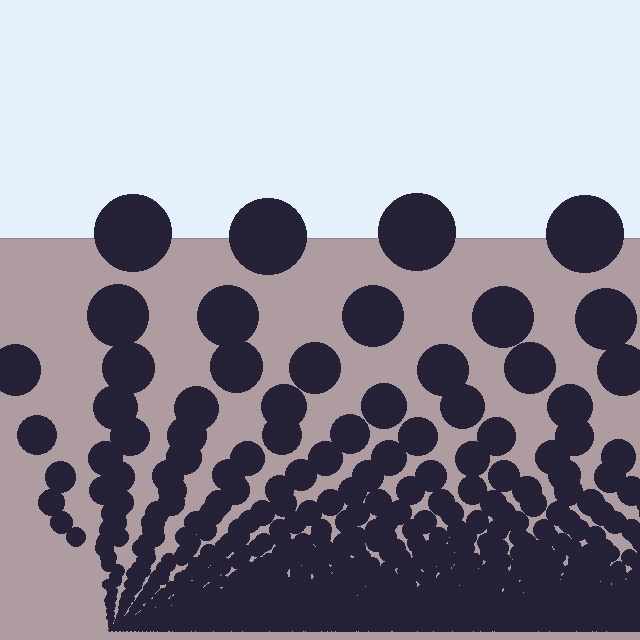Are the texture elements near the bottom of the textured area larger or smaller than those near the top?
Smaller. The gradient is inverted — elements near the bottom are smaller and denser.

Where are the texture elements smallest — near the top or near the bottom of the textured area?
Near the bottom.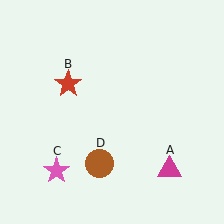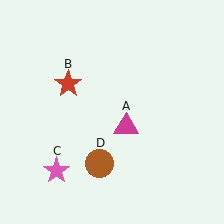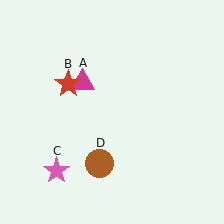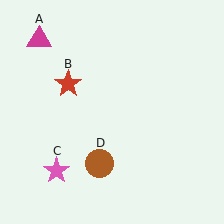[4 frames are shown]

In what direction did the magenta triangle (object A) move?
The magenta triangle (object A) moved up and to the left.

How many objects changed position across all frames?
1 object changed position: magenta triangle (object A).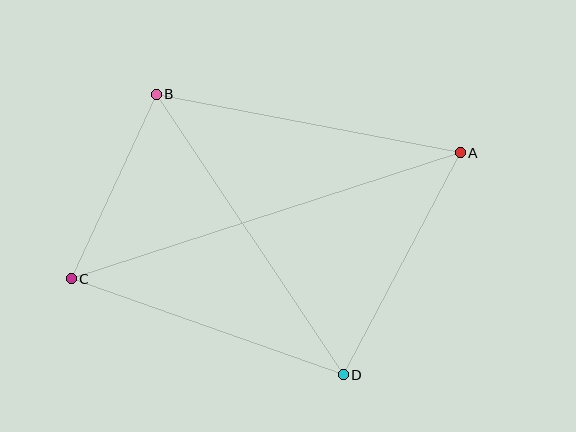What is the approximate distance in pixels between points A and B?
The distance between A and B is approximately 310 pixels.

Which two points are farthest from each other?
Points A and C are farthest from each other.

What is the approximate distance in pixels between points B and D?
The distance between B and D is approximately 337 pixels.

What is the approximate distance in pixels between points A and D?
The distance between A and D is approximately 251 pixels.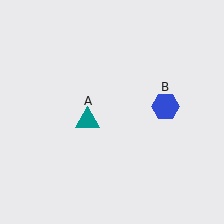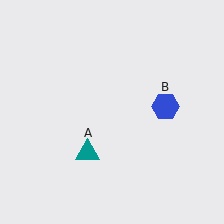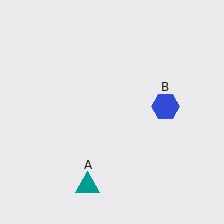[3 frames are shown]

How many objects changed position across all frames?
1 object changed position: teal triangle (object A).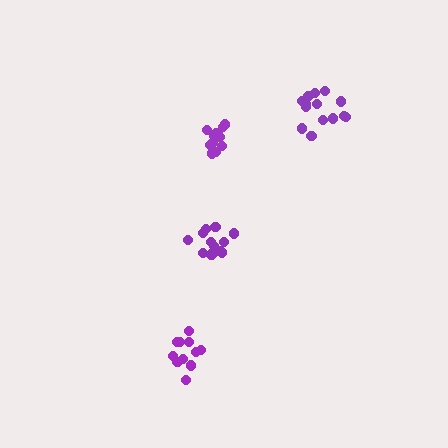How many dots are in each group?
Group 1: 12 dots, Group 2: 14 dots, Group 3: 11 dots, Group 4: 12 dots (49 total).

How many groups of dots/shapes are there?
There are 4 groups.